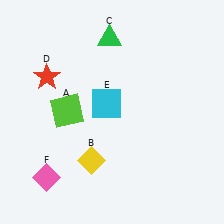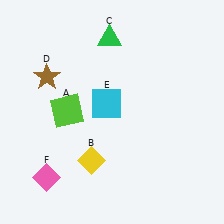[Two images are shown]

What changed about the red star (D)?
In Image 1, D is red. In Image 2, it changed to brown.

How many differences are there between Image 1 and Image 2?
There is 1 difference between the two images.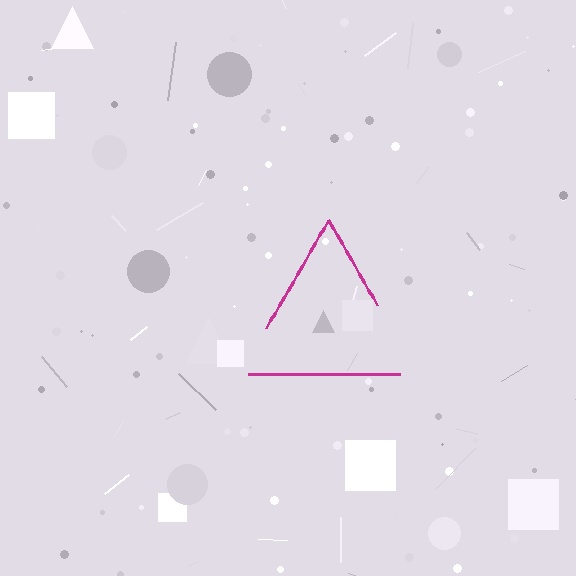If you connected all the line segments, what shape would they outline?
They would outline a triangle.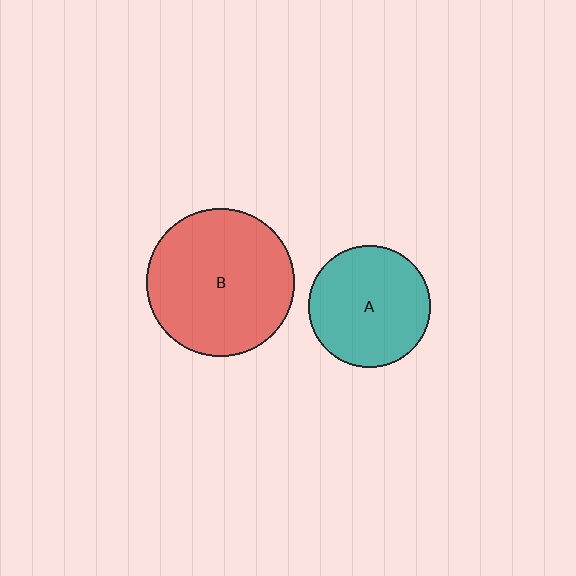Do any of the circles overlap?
No, none of the circles overlap.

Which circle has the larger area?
Circle B (red).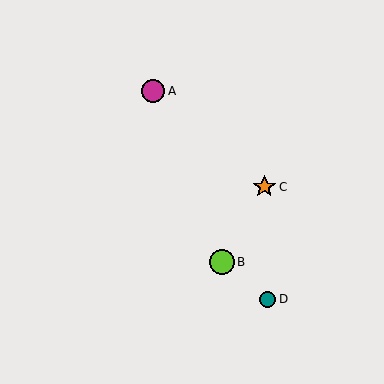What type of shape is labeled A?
Shape A is a magenta circle.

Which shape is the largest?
The lime circle (labeled B) is the largest.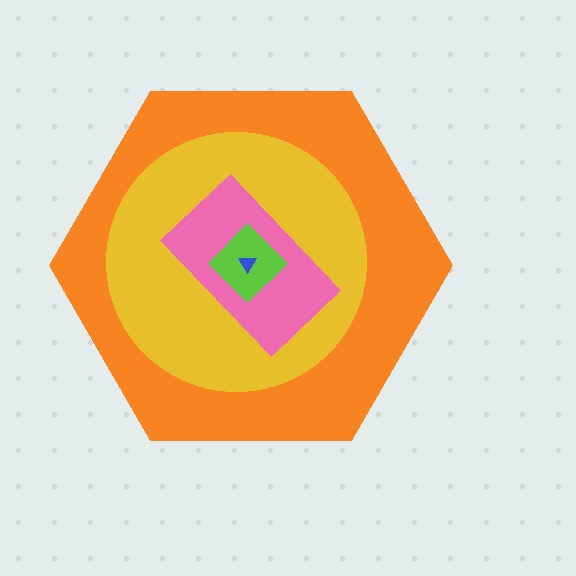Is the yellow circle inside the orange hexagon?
Yes.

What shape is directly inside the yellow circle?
The pink rectangle.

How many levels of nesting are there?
5.